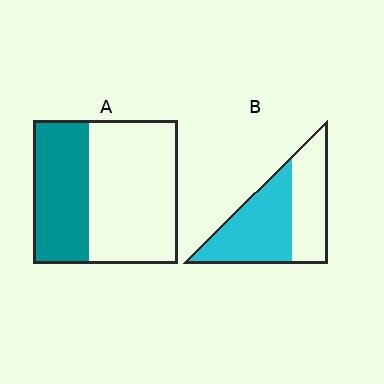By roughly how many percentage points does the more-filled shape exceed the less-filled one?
By roughly 20 percentage points (B over A).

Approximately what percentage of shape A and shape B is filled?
A is approximately 40% and B is approximately 55%.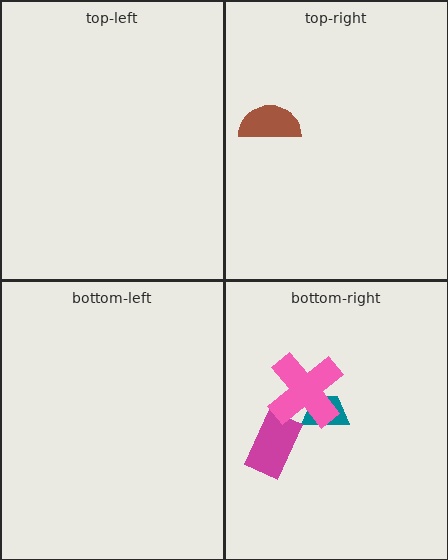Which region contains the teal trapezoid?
The bottom-right region.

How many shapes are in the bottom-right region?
3.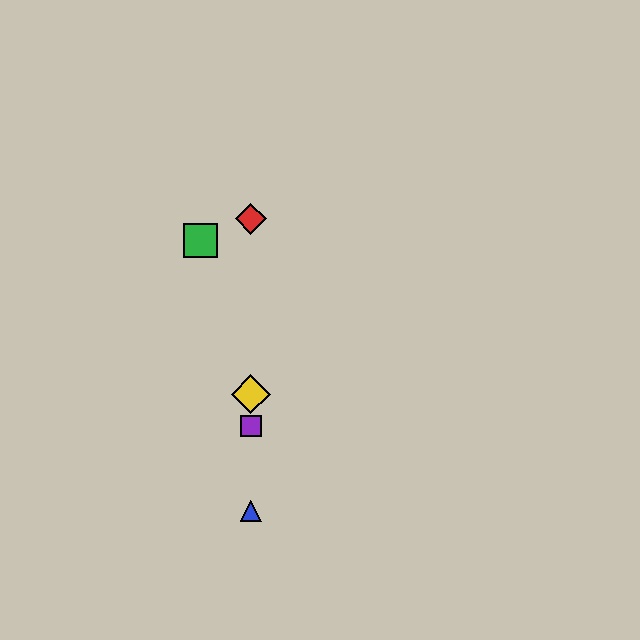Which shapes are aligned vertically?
The red diamond, the blue triangle, the yellow diamond, the purple square are aligned vertically.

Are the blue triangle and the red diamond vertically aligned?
Yes, both are at x≈251.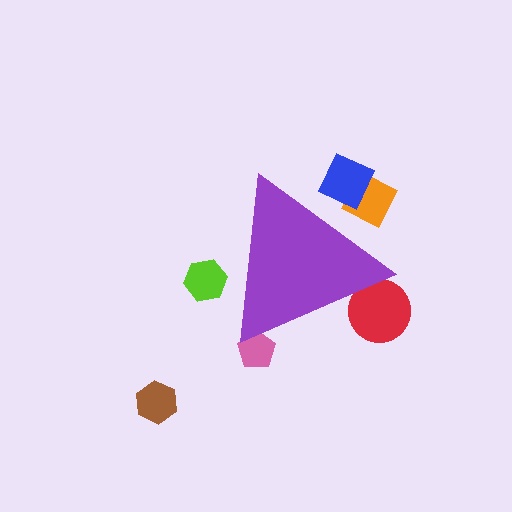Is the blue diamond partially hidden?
Yes, the blue diamond is partially hidden behind the purple triangle.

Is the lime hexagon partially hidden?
Yes, the lime hexagon is partially hidden behind the purple triangle.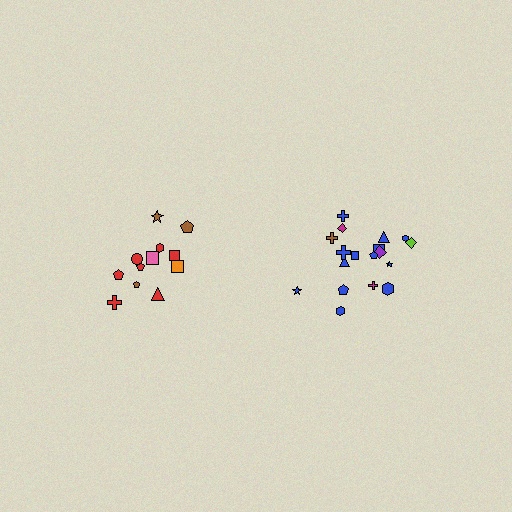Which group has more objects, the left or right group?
The right group.